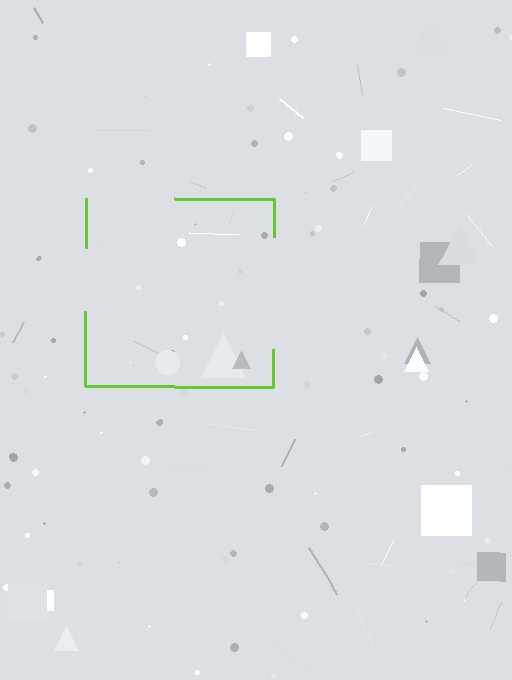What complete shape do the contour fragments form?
The contour fragments form a square.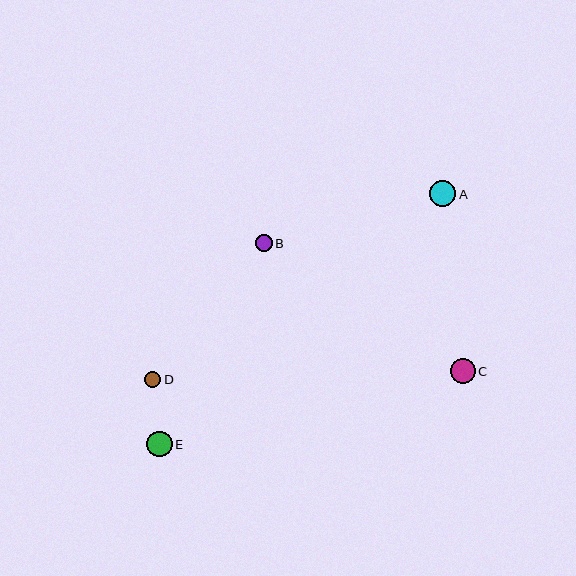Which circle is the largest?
Circle A is the largest with a size of approximately 26 pixels.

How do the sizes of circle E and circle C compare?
Circle E and circle C are approximately the same size.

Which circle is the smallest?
Circle D is the smallest with a size of approximately 16 pixels.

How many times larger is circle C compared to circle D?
Circle C is approximately 1.5 times the size of circle D.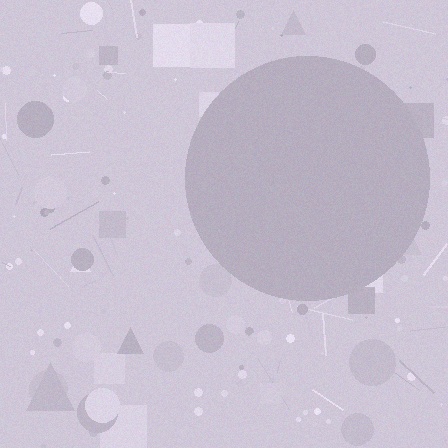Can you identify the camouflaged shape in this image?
The camouflaged shape is a circle.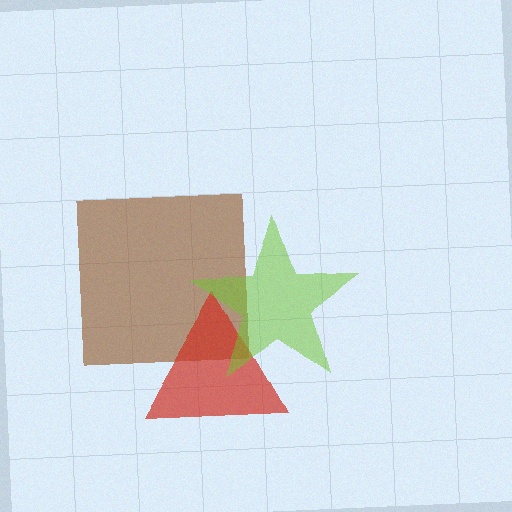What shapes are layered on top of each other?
The layered shapes are: a brown square, a red triangle, a lime star.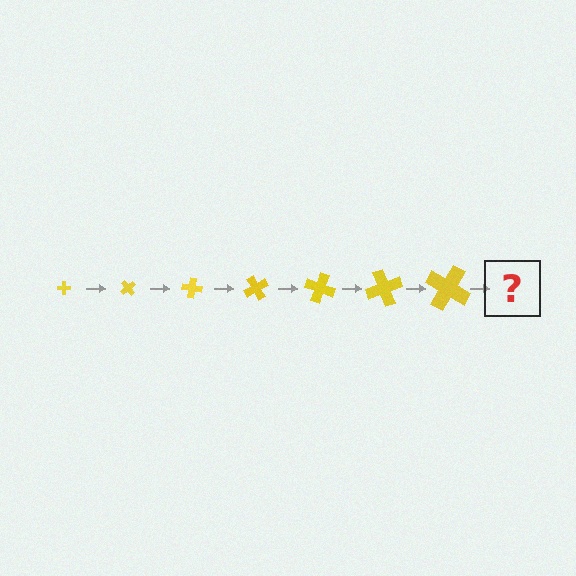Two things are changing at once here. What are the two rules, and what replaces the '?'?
The two rules are that the cross grows larger each step and it rotates 50 degrees each step. The '?' should be a cross, larger than the previous one and rotated 350 degrees from the start.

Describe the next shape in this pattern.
It should be a cross, larger than the previous one and rotated 350 degrees from the start.